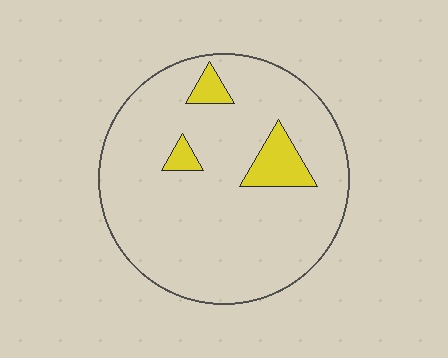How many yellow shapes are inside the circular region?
3.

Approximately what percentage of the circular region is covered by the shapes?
Approximately 10%.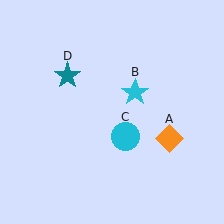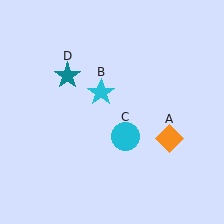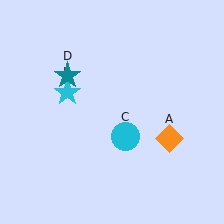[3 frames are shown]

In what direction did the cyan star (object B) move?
The cyan star (object B) moved left.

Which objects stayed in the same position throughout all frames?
Orange diamond (object A) and cyan circle (object C) and teal star (object D) remained stationary.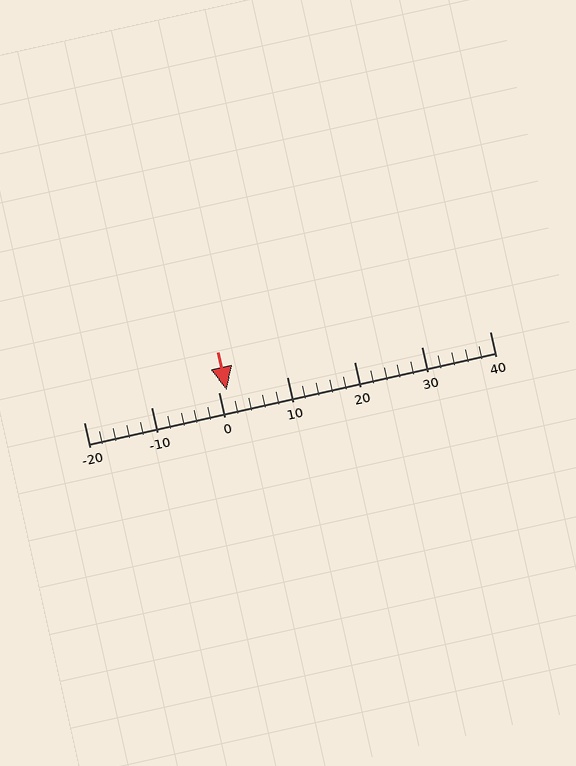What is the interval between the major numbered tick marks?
The major tick marks are spaced 10 units apart.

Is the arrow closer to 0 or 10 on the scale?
The arrow is closer to 0.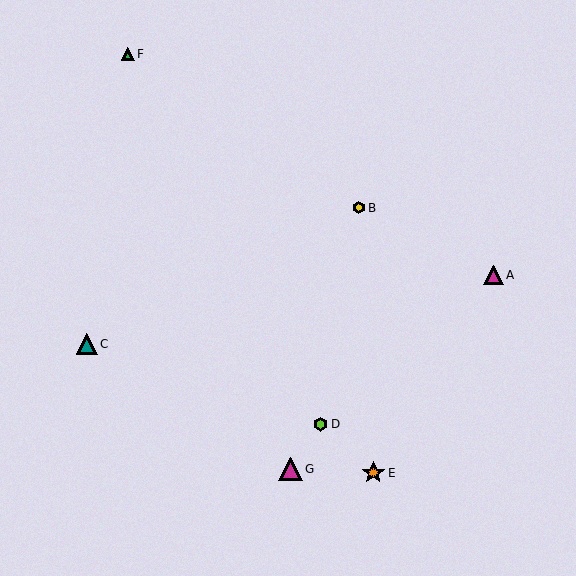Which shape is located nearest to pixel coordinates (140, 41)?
The green triangle (labeled F) at (128, 54) is nearest to that location.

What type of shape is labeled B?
Shape B is a yellow hexagon.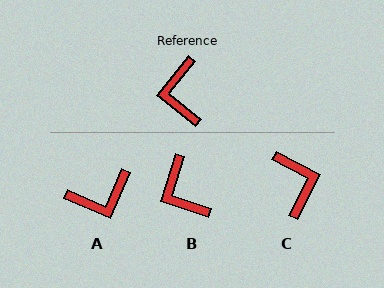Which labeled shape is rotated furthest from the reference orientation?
C, about 169 degrees away.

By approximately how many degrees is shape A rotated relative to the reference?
Approximately 105 degrees counter-clockwise.